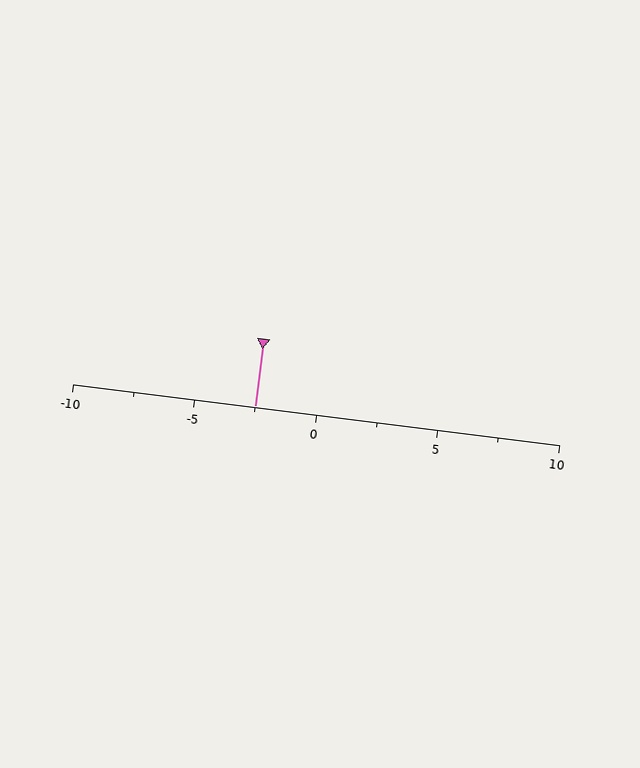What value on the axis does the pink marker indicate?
The marker indicates approximately -2.5.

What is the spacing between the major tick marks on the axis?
The major ticks are spaced 5 apart.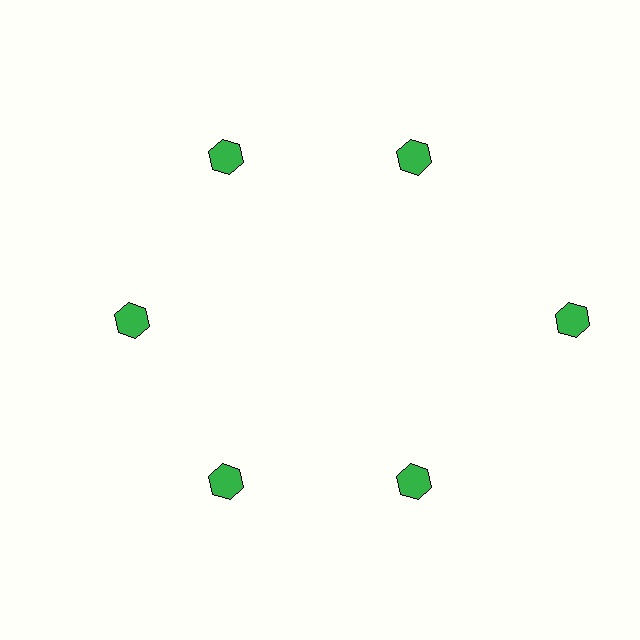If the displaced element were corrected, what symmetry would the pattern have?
It would have 6-fold rotational symmetry — the pattern would map onto itself every 60 degrees.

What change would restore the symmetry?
The symmetry would be restored by moving it inward, back onto the ring so that all 6 hexagons sit at equal angles and equal distance from the center.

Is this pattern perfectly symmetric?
No. The 6 green hexagons are arranged in a ring, but one element near the 3 o'clock position is pushed outward from the center, breaking the 6-fold rotational symmetry.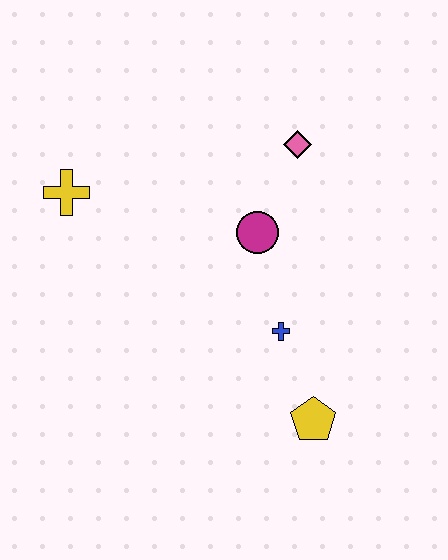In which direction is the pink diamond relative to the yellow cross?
The pink diamond is to the right of the yellow cross.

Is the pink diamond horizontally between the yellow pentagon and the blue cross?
Yes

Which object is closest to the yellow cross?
The magenta circle is closest to the yellow cross.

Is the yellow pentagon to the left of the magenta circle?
No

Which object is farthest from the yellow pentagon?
The yellow cross is farthest from the yellow pentagon.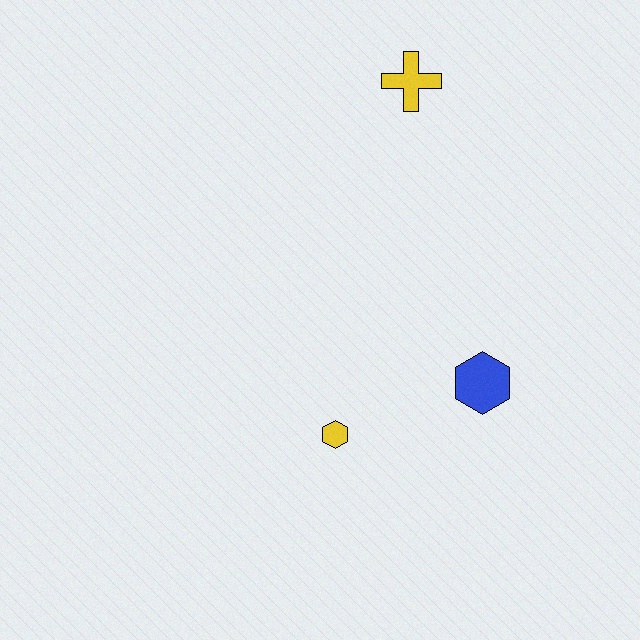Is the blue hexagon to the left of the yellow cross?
No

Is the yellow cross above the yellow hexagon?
Yes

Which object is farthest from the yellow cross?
The yellow hexagon is farthest from the yellow cross.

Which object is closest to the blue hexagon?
The yellow hexagon is closest to the blue hexagon.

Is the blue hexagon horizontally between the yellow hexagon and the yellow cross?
No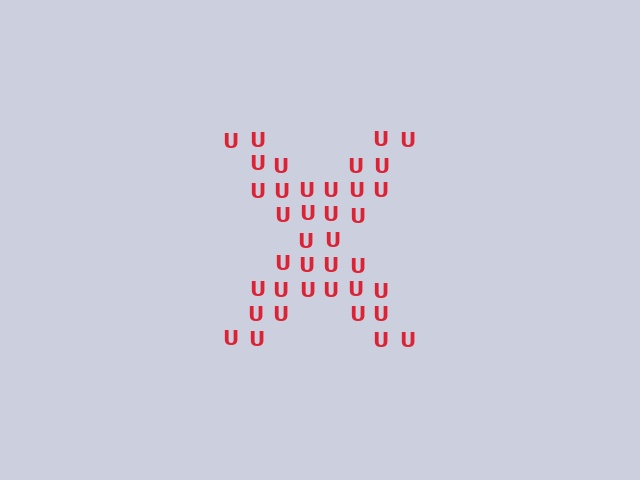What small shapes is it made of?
It is made of small letter U's.